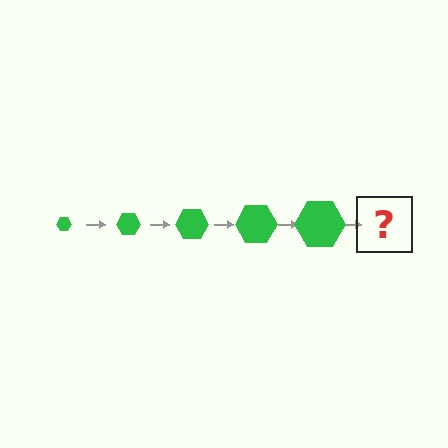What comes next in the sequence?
The next element should be a green hexagon, larger than the previous one.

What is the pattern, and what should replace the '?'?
The pattern is that the hexagon gets progressively larger each step. The '?' should be a green hexagon, larger than the previous one.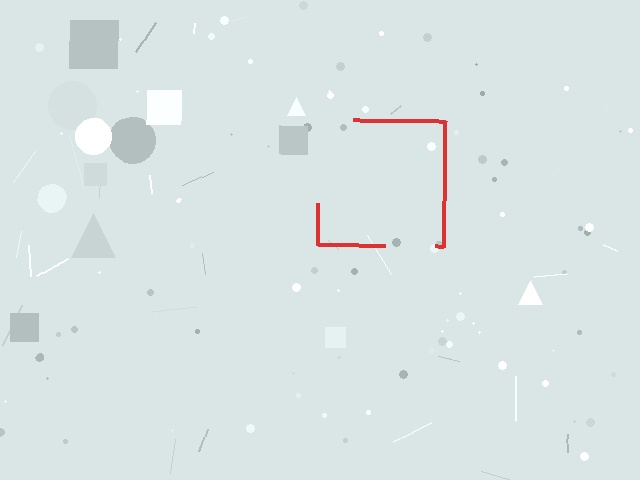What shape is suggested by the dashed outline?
The dashed outline suggests a square.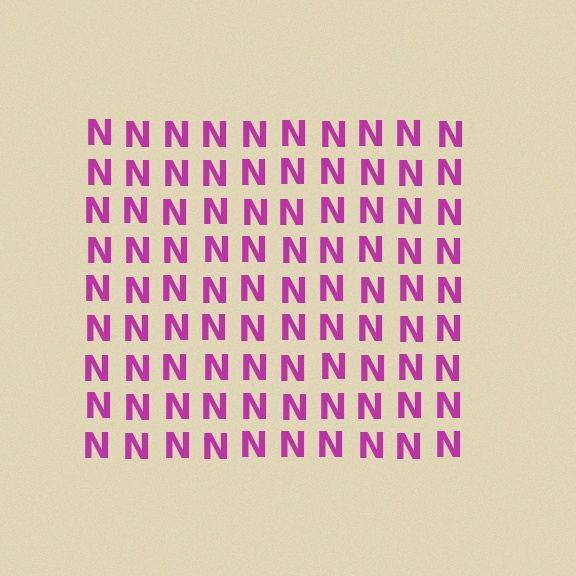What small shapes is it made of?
It is made of small letter N's.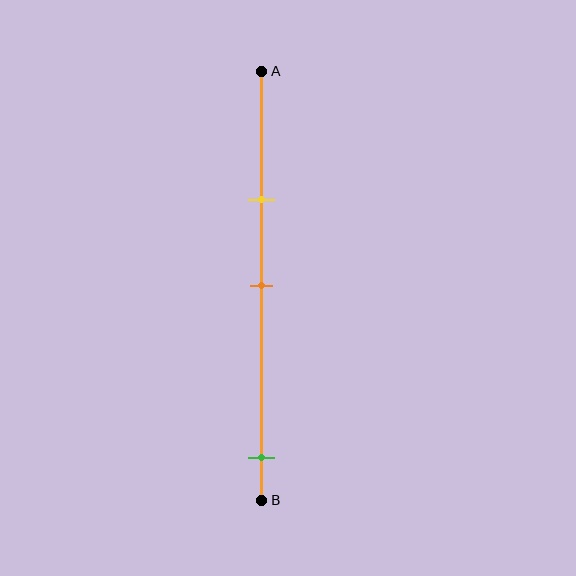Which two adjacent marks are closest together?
The yellow and orange marks are the closest adjacent pair.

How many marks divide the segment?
There are 3 marks dividing the segment.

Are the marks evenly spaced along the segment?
No, the marks are not evenly spaced.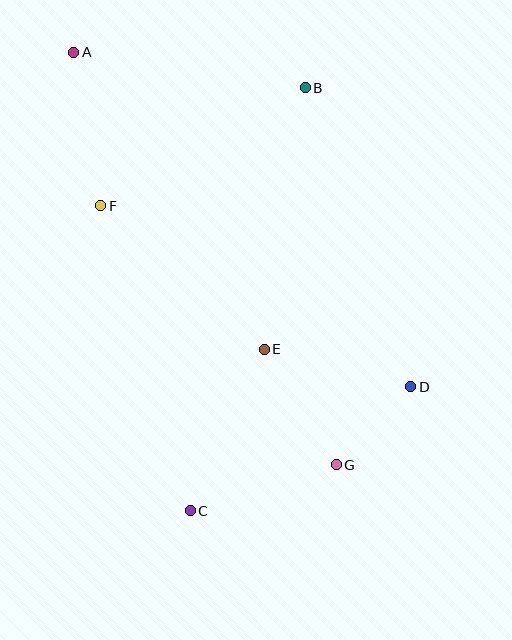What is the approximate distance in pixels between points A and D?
The distance between A and D is approximately 474 pixels.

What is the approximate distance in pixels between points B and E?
The distance between B and E is approximately 265 pixels.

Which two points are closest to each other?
Points D and G are closest to each other.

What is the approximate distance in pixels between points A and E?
The distance between A and E is approximately 353 pixels.